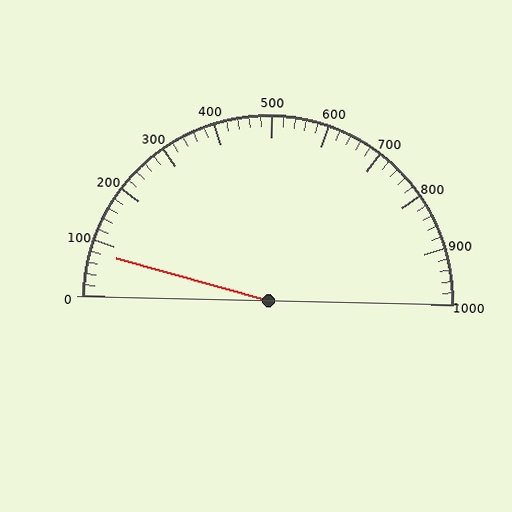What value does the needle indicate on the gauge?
The needle indicates approximately 80.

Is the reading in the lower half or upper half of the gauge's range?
The reading is in the lower half of the range (0 to 1000).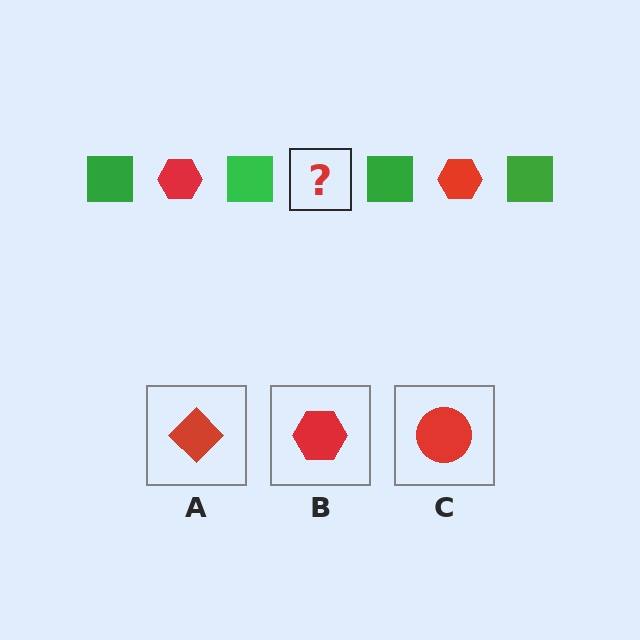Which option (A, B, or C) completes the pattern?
B.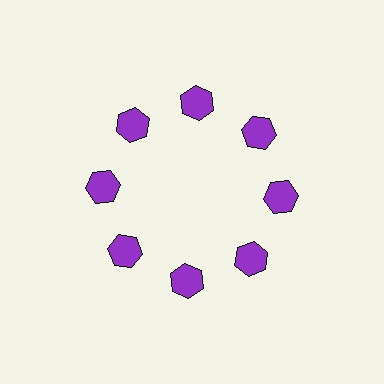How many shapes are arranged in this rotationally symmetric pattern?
There are 8 shapes, arranged in 8 groups of 1.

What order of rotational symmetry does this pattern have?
This pattern has 8-fold rotational symmetry.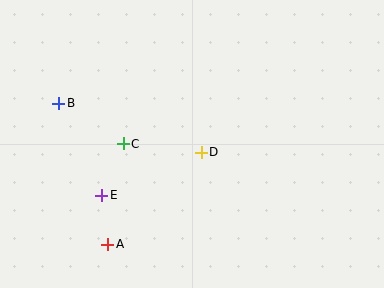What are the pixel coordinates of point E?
Point E is at (102, 195).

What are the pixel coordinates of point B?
Point B is at (59, 103).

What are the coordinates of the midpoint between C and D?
The midpoint between C and D is at (162, 148).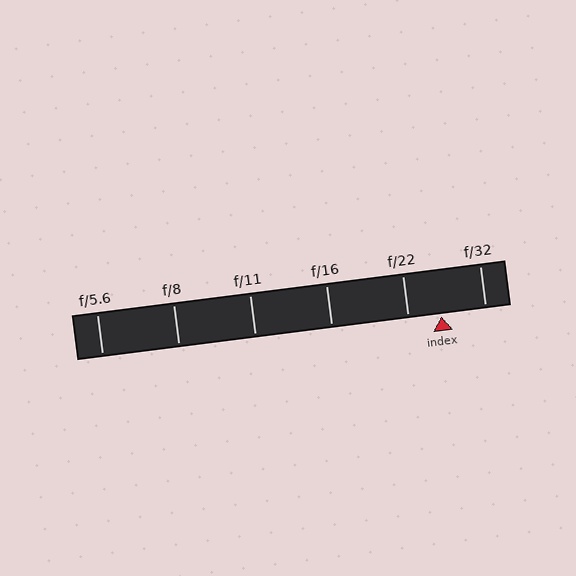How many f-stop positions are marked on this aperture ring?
There are 6 f-stop positions marked.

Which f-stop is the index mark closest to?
The index mark is closest to f/22.